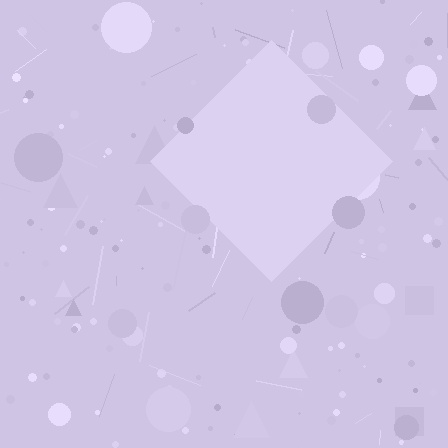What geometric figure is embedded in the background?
A diamond is embedded in the background.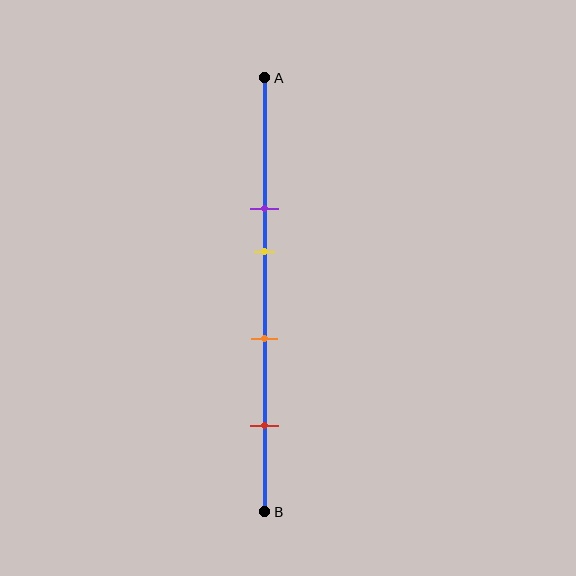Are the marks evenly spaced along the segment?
No, the marks are not evenly spaced.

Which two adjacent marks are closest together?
The purple and yellow marks are the closest adjacent pair.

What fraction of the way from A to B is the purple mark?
The purple mark is approximately 30% (0.3) of the way from A to B.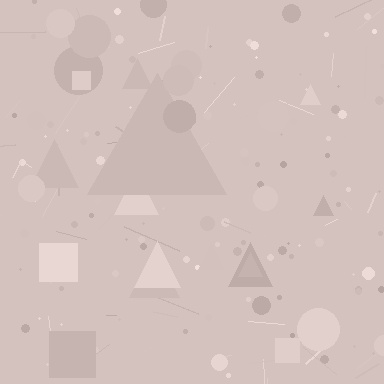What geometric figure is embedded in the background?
A triangle is embedded in the background.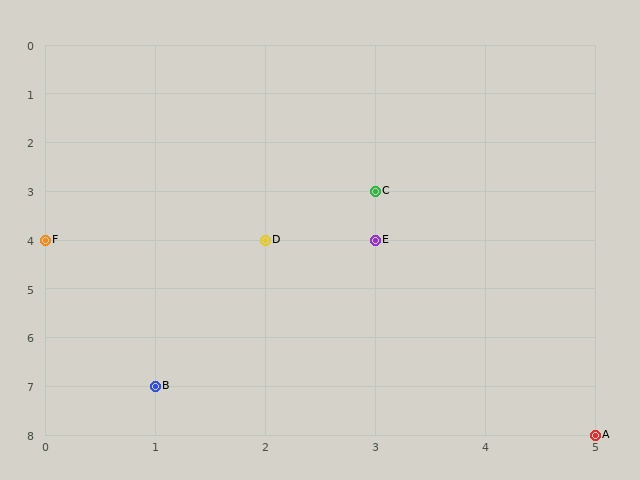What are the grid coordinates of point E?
Point E is at grid coordinates (3, 4).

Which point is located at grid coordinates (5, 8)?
Point A is at (5, 8).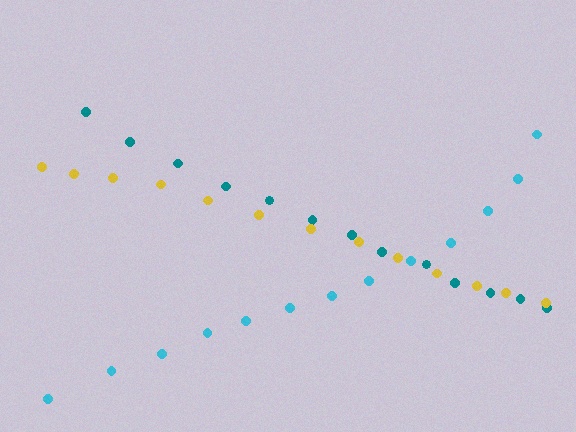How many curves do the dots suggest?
There are 3 distinct paths.